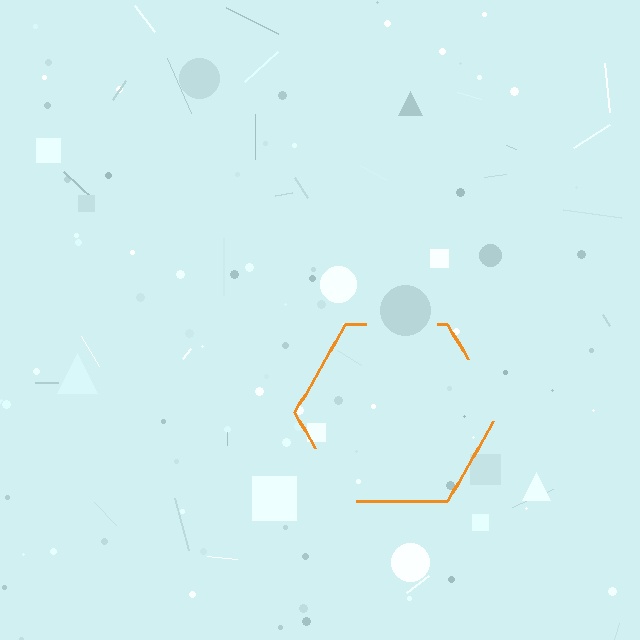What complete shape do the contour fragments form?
The contour fragments form a hexagon.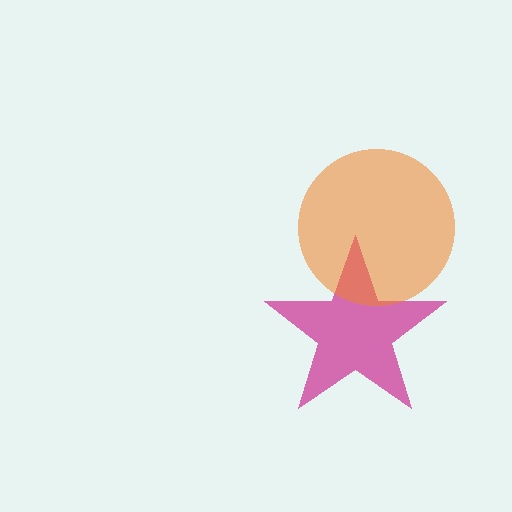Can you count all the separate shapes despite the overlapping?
Yes, there are 2 separate shapes.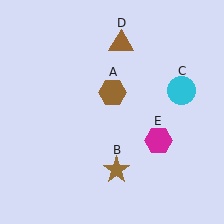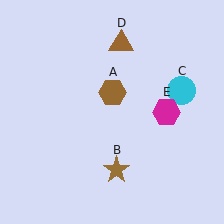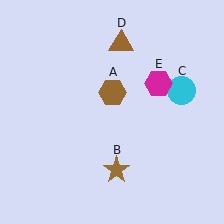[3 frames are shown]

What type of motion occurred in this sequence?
The magenta hexagon (object E) rotated counterclockwise around the center of the scene.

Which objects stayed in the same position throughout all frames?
Brown hexagon (object A) and brown star (object B) and cyan circle (object C) and brown triangle (object D) remained stationary.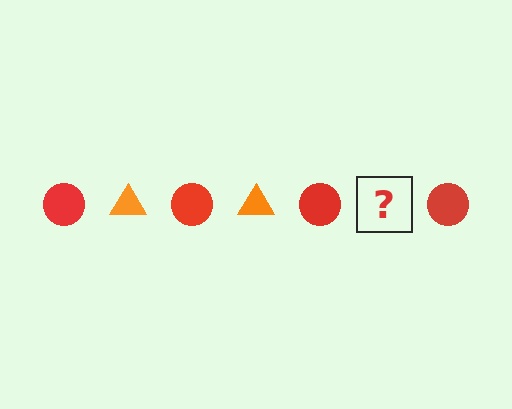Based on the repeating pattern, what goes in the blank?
The blank should be an orange triangle.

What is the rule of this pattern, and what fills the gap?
The rule is that the pattern alternates between red circle and orange triangle. The gap should be filled with an orange triangle.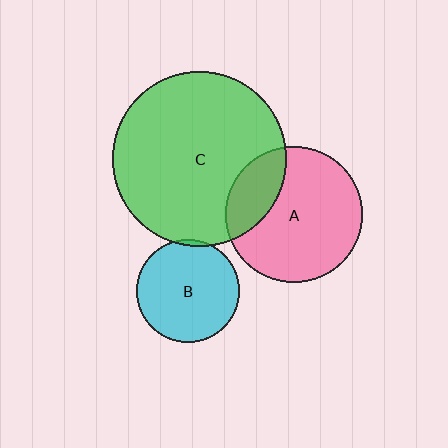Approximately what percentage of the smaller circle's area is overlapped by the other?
Approximately 5%.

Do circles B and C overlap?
Yes.